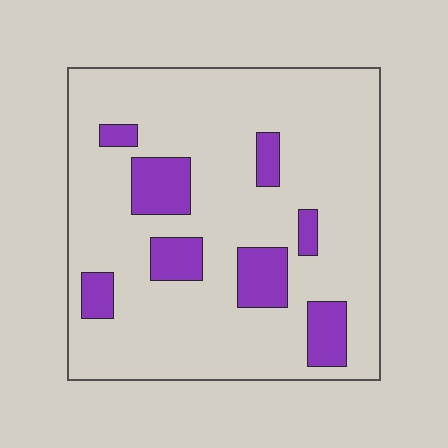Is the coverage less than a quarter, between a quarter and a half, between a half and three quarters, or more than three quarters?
Less than a quarter.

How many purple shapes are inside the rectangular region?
8.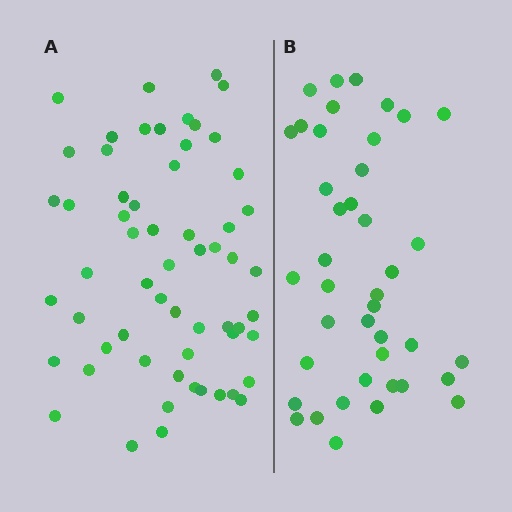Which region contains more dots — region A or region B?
Region A (the left region) has more dots.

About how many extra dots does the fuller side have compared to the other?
Region A has approximately 20 more dots than region B.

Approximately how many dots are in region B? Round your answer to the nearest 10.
About 40 dots. (The exact count is 41, which rounds to 40.)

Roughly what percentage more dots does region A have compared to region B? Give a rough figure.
About 45% more.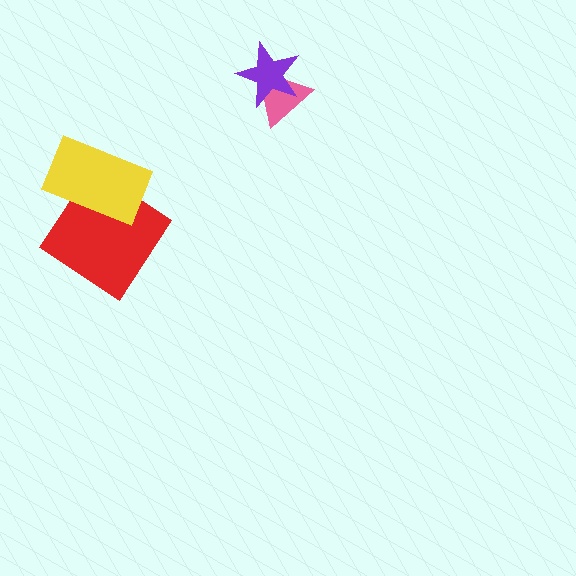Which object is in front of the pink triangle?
The purple star is in front of the pink triangle.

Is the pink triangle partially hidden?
Yes, it is partially covered by another shape.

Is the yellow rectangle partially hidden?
No, no other shape covers it.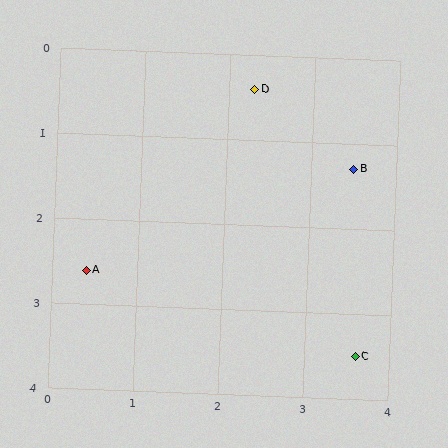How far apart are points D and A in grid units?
Points D and A are about 2.9 grid units apart.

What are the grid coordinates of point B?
Point B is at approximately (3.5, 1.3).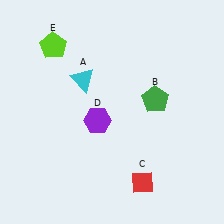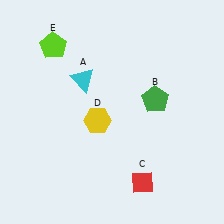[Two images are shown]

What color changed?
The hexagon (D) changed from purple in Image 1 to yellow in Image 2.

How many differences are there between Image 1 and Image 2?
There is 1 difference between the two images.